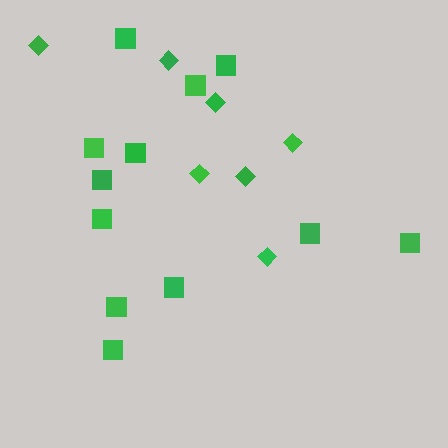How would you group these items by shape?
There are 2 groups: one group of diamonds (7) and one group of squares (12).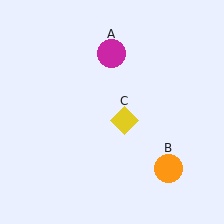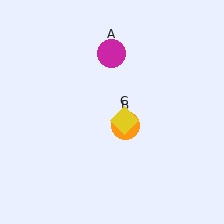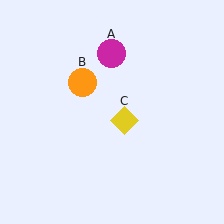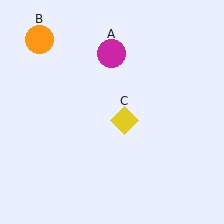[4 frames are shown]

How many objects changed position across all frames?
1 object changed position: orange circle (object B).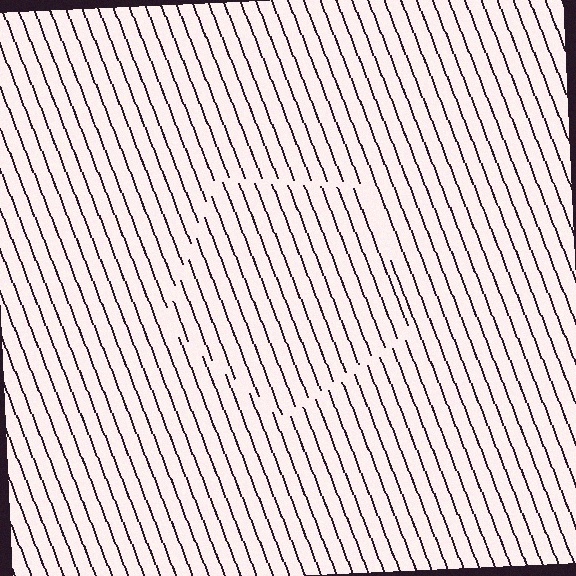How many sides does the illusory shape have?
5 sides — the line-ends trace a pentagon.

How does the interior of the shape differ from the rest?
The interior of the shape contains the same grating, shifted by half a period — the contour is defined by the phase discontinuity where line-ends from the inner and outer gratings abut.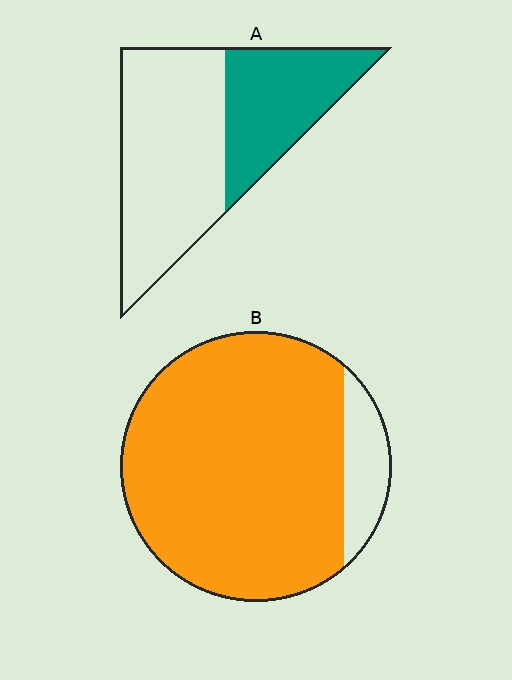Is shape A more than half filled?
No.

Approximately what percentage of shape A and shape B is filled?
A is approximately 40% and B is approximately 90%.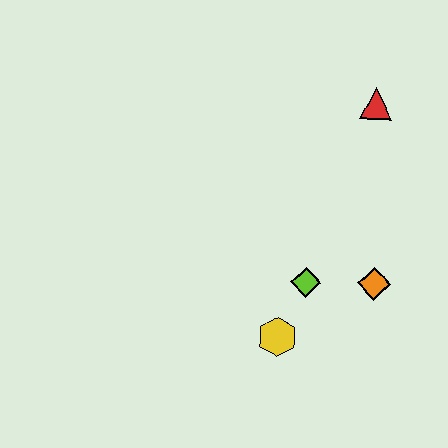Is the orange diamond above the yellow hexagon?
Yes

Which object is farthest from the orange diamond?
The red triangle is farthest from the orange diamond.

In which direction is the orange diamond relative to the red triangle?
The orange diamond is below the red triangle.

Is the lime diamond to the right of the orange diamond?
No